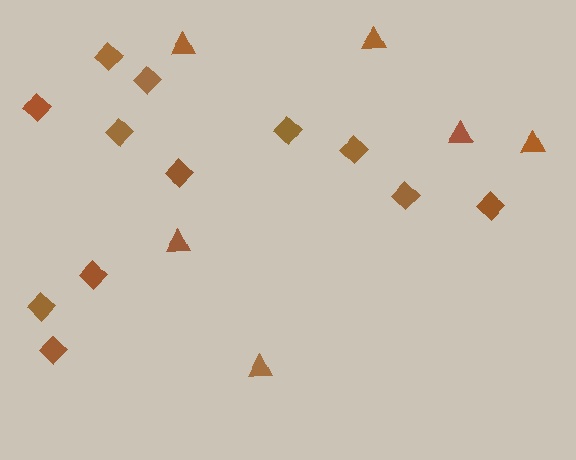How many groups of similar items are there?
There are 2 groups: one group of diamonds (12) and one group of triangles (6).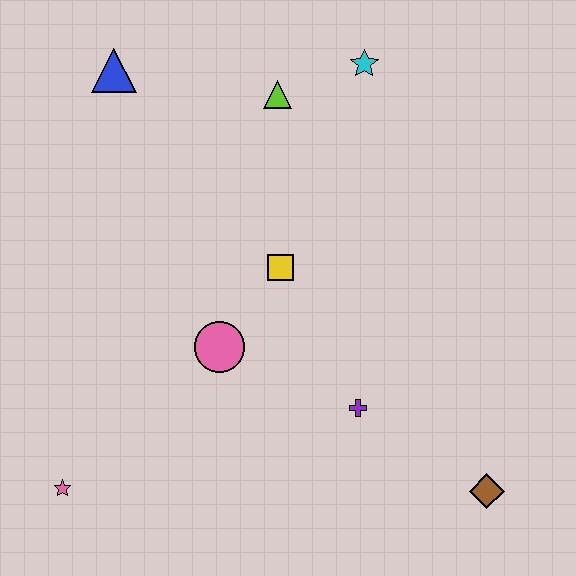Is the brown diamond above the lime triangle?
No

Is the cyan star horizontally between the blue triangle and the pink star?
No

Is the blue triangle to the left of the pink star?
No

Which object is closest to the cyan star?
The lime triangle is closest to the cyan star.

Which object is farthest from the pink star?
The cyan star is farthest from the pink star.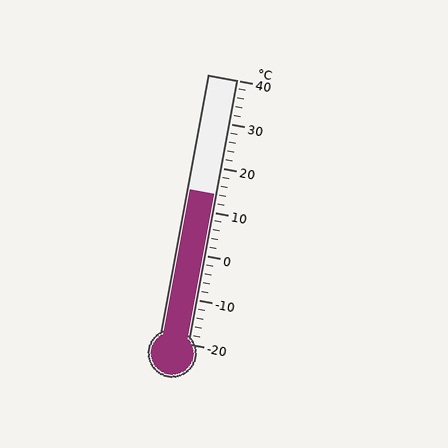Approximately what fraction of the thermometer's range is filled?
The thermometer is filled to approximately 55% of its range.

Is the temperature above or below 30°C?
The temperature is below 30°C.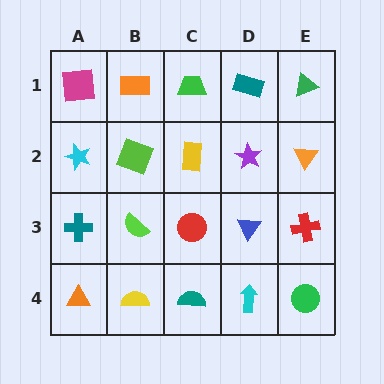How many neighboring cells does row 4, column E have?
2.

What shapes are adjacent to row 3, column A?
A cyan star (row 2, column A), an orange triangle (row 4, column A), a lime semicircle (row 3, column B).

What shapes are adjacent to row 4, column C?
A red circle (row 3, column C), a yellow semicircle (row 4, column B), a cyan arrow (row 4, column D).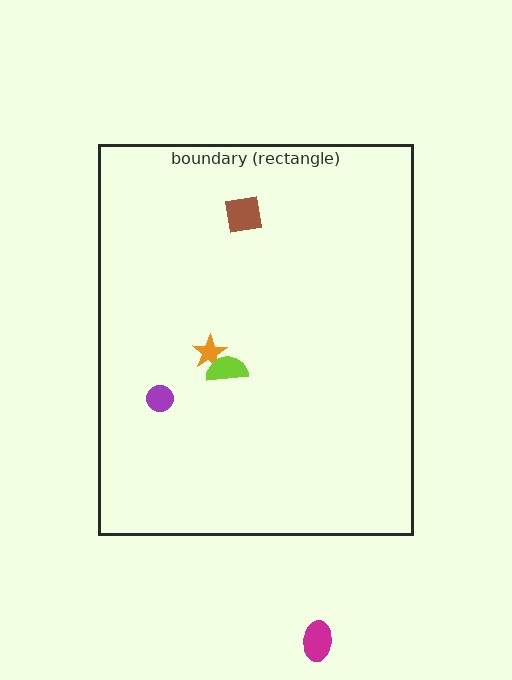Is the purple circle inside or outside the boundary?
Inside.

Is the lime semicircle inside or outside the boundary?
Inside.